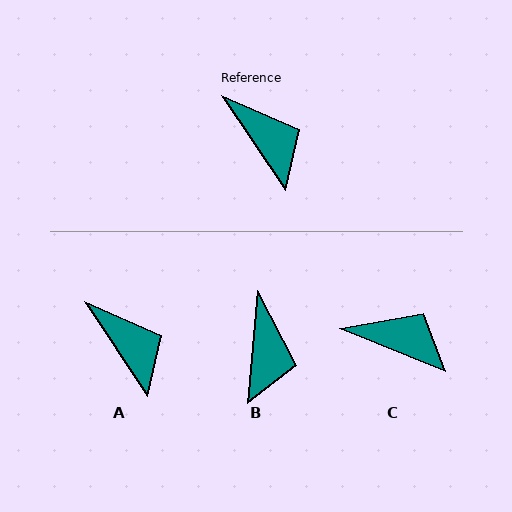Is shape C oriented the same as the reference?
No, it is off by about 34 degrees.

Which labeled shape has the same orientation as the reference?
A.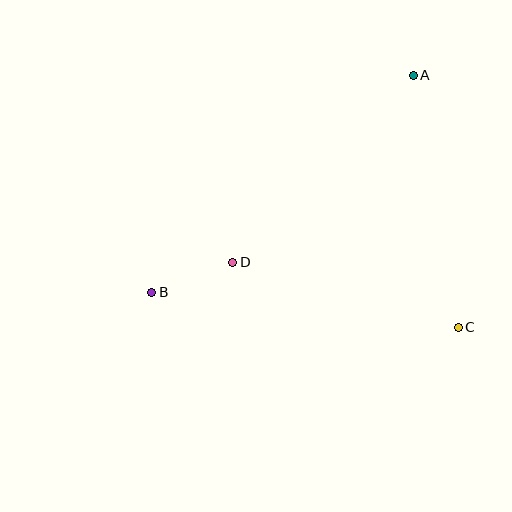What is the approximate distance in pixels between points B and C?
The distance between B and C is approximately 309 pixels.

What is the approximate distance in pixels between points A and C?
The distance between A and C is approximately 256 pixels.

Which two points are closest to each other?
Points B and D are closest to each other.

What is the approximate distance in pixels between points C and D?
The distance between C and D is approximately 234 pixels.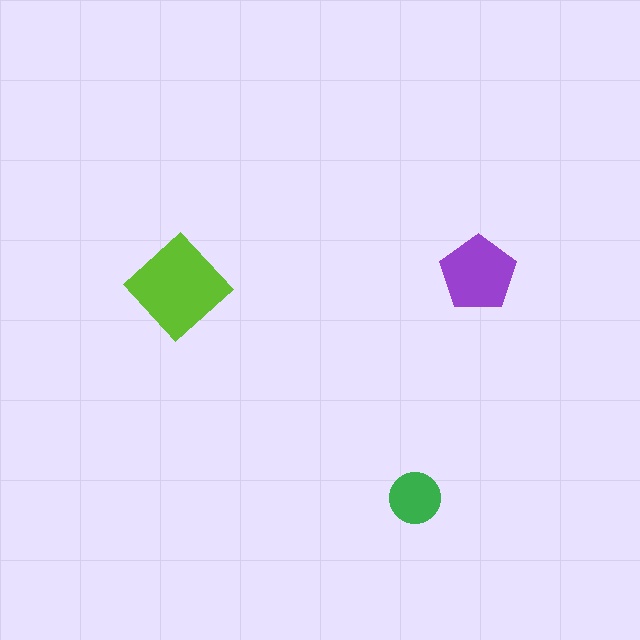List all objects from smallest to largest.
The green circle, the purple pentagon, the lime diamond.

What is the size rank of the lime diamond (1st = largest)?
1st.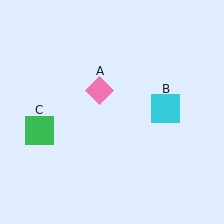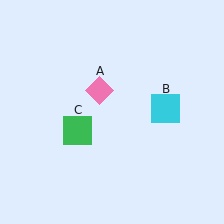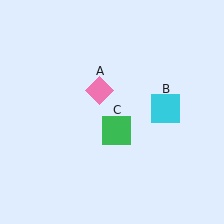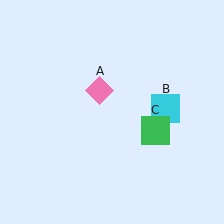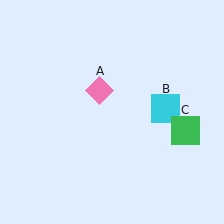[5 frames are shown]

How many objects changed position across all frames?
1 object changed position: green square (object C).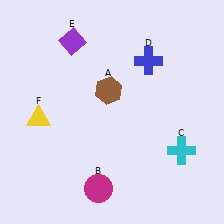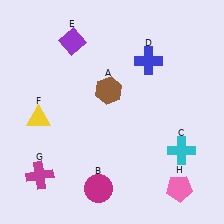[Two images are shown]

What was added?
A magenta cross (G), a pink pentagon (H) were added in Image 2.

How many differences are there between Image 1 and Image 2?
There are 2 differences between the two images.